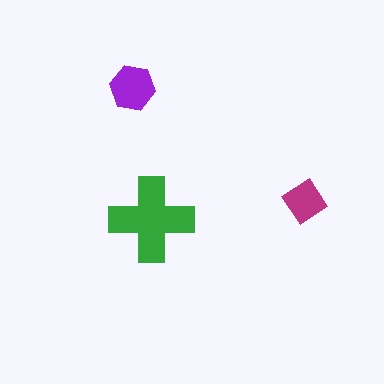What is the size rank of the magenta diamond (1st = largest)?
3rd.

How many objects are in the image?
There are 3 objects in the image.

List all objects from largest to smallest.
The green cross, the purple hexagon, the magenta diamond.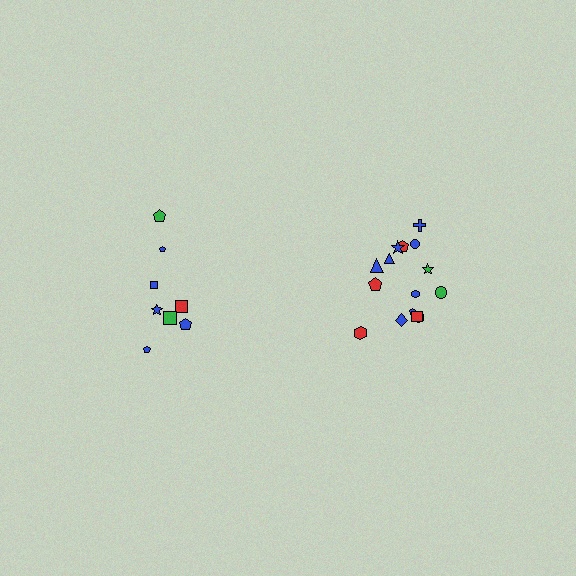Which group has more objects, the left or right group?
The right group.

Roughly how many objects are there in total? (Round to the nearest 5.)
Roughly 25 objects in total.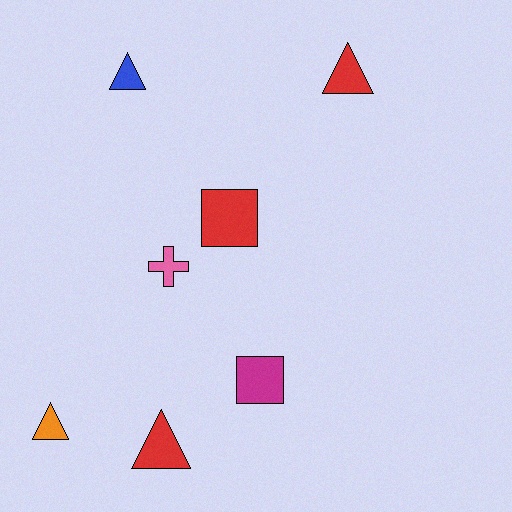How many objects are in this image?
There are 7 objects.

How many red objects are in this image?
There are 3 red objects.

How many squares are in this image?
There are 2 squares.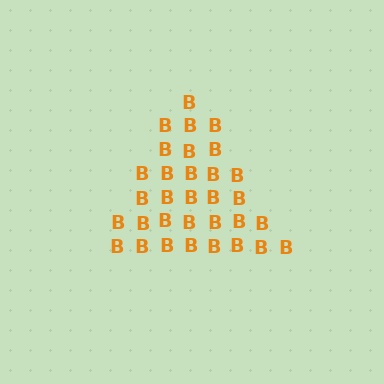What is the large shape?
The large shape is a triangle.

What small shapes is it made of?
It is made of small letter B's.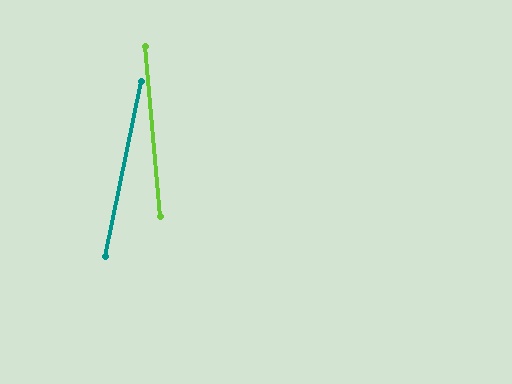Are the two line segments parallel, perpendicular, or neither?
Neither parallel nor perpendicular — they differ by about 17°.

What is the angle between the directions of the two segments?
Approximately 17 degrees.